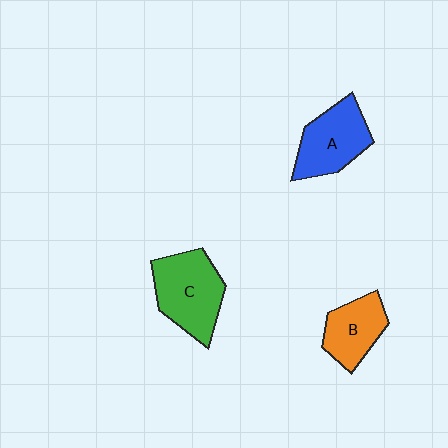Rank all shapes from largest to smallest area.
From largest to smallest: C (green), A (blue), B (orange).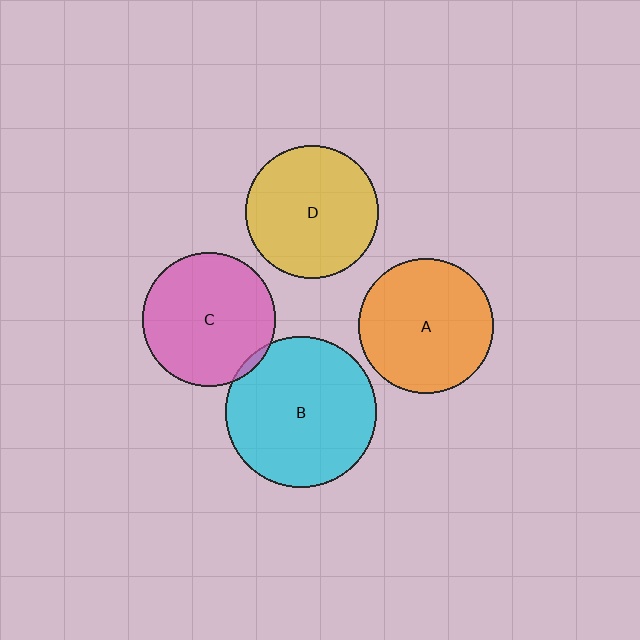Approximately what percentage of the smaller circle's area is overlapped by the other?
Approximately 5%.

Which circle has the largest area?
Circle B (cyan).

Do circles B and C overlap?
Yes.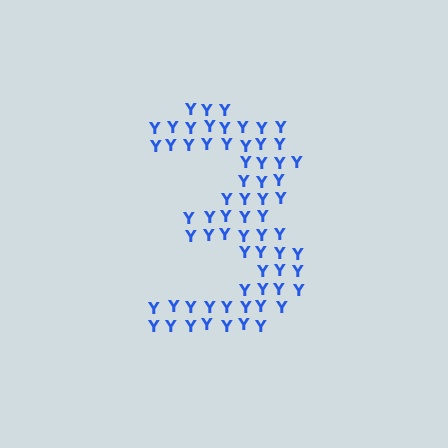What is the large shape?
The large shape is the digit 3.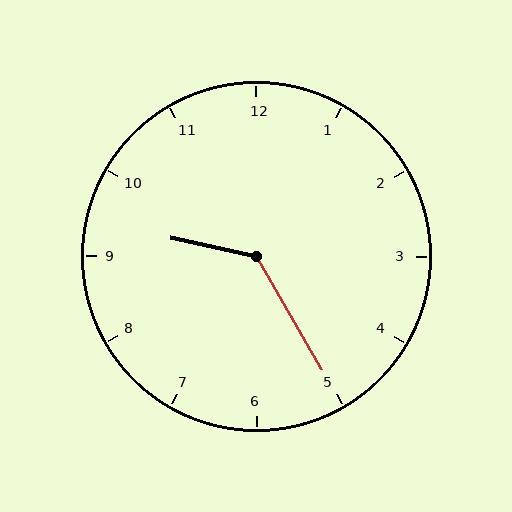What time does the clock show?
9:25.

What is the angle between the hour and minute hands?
Approximately 132 degrees.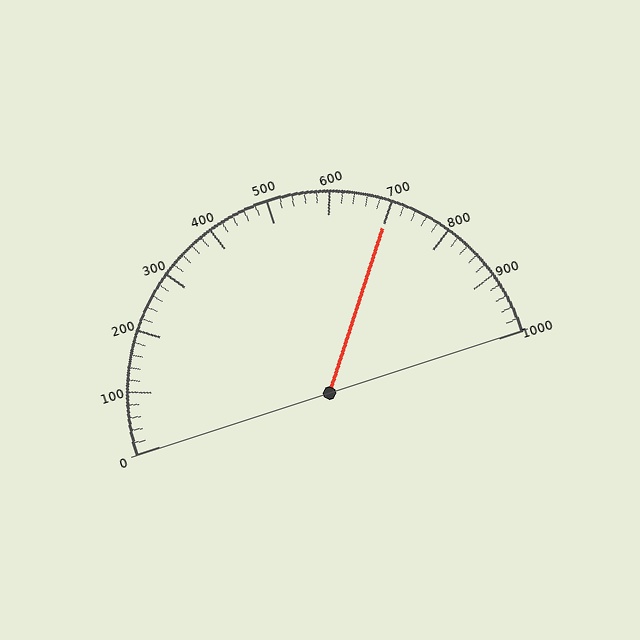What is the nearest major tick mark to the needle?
The nearest major tick mark is 700.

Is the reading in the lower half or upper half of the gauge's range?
The reading is in the upper half of the range (0 to 1000).